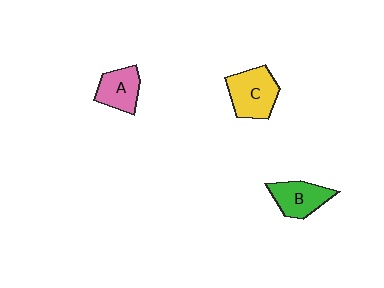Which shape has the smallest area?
Shape A (pink).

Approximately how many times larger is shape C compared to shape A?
Approximately 1.3 times.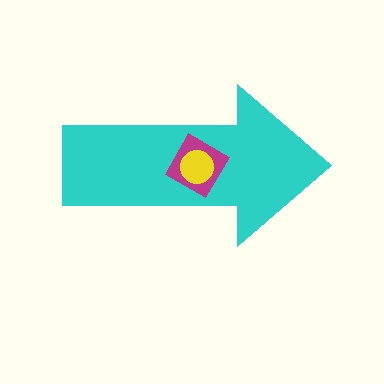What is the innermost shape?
The yellow circle.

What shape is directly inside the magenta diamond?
The yellow circle.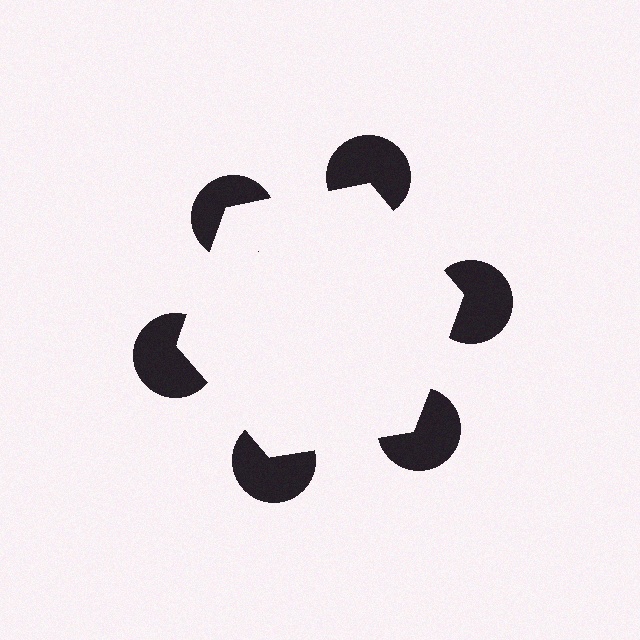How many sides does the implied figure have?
6 sides.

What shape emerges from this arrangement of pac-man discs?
An illusory hexagon — its edges are inferred from the aligned wedge cuts in the pac-man discs, not physically drawn.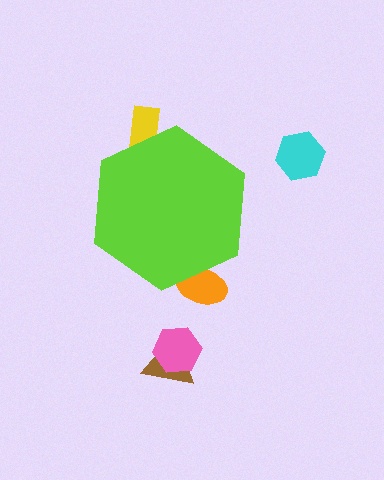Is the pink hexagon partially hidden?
No, the pink hexagon is fully visible.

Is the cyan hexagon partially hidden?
No, the cyan hexagon is fully visible.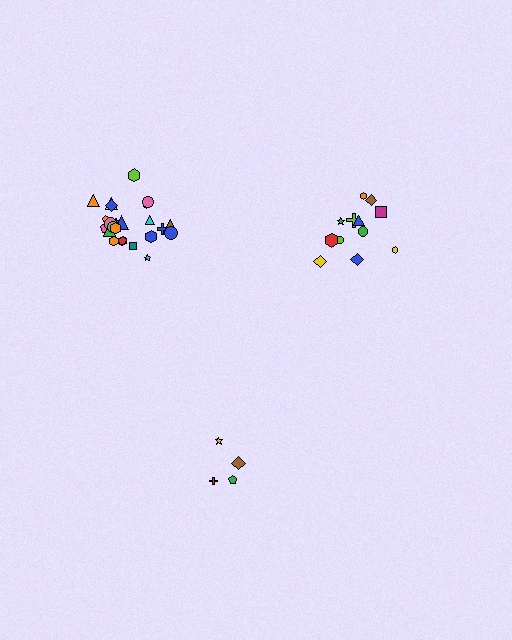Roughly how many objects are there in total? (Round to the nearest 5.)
Roughly 40 objects in total.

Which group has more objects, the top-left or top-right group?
The top-left group.